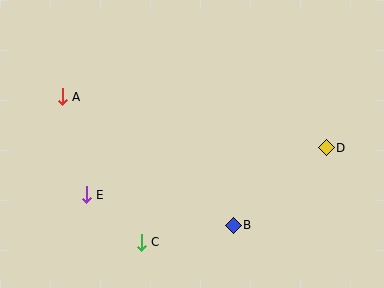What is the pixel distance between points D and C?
The distance between D and C is 208 pixels.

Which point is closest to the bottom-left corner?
Point E is closest to the bottom-left corner.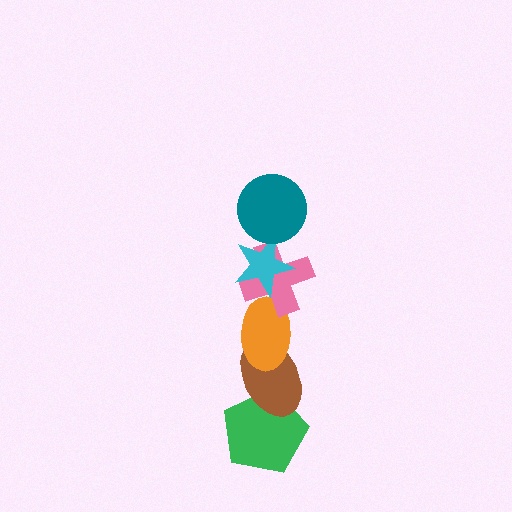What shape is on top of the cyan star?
The teal circle is on top of the cyan star.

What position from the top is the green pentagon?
The green pentagon is 6th from the top.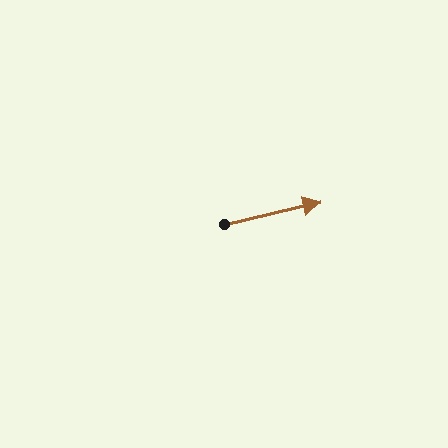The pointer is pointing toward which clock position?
Roughly 3 o'clock.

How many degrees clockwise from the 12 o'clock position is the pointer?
Approximately 77 degrees.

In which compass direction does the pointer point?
East.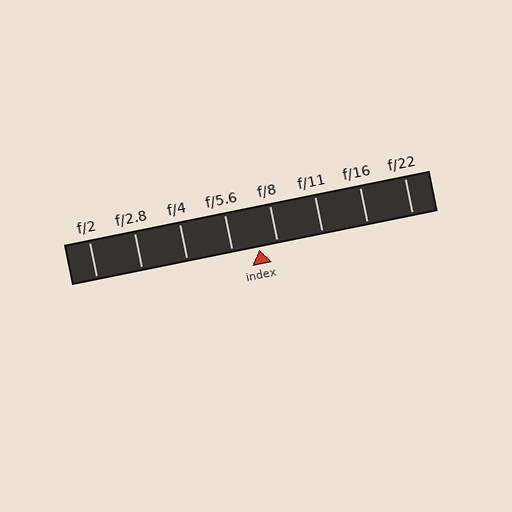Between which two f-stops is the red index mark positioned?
The index mark is between f/5.6 and f/8.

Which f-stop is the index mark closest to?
The index mark is closest to f/8.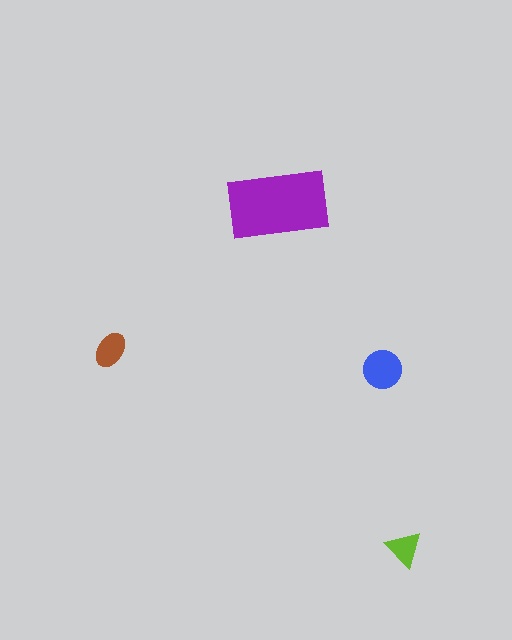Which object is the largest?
The purple rectangle.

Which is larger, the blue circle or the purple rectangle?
The purple rectangle.